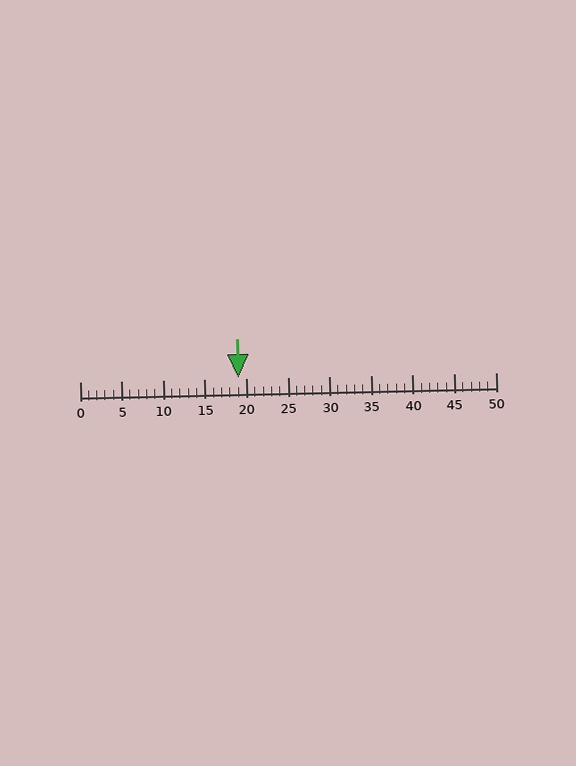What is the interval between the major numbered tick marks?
The major tick marks are spaced 5 units apart.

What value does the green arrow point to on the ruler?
The green arrow points to approximately 19.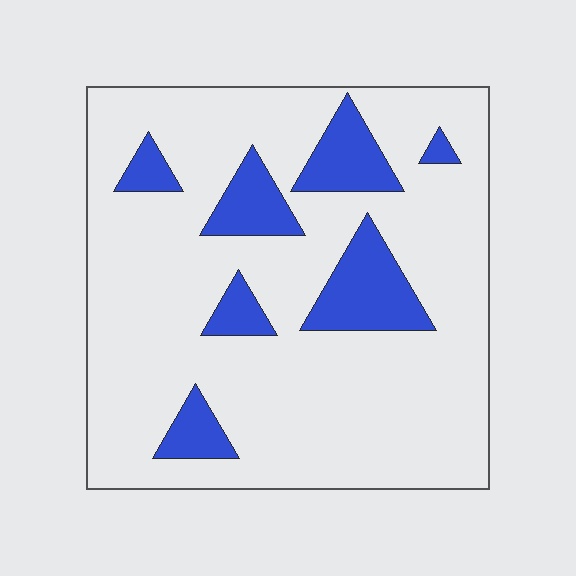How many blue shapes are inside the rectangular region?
7.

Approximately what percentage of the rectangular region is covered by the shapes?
Approximately 15%.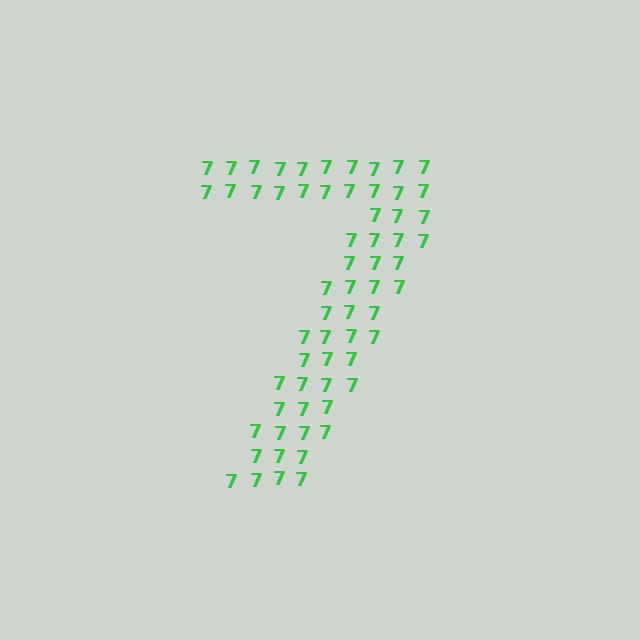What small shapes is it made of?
It is made of small digit 7's.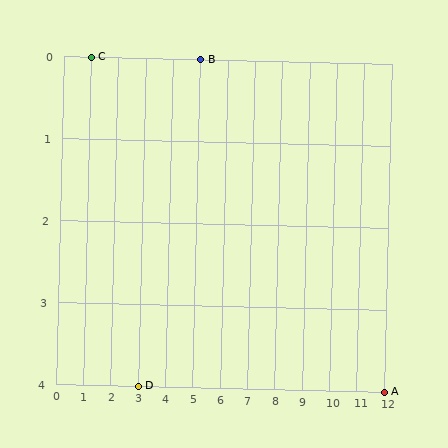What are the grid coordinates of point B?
Point B is at grid coordinates (5, 0).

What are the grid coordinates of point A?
Point A is at grid coordinates (12, 4).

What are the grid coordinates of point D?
Point D is at grid coordinates (3, 4).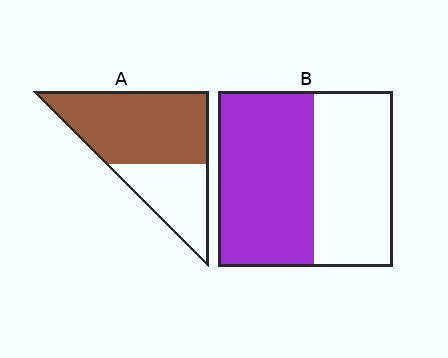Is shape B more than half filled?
Yes.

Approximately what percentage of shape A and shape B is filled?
A is approximately 65% and B is approximately 55%.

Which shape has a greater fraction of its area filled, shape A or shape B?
Shape A.